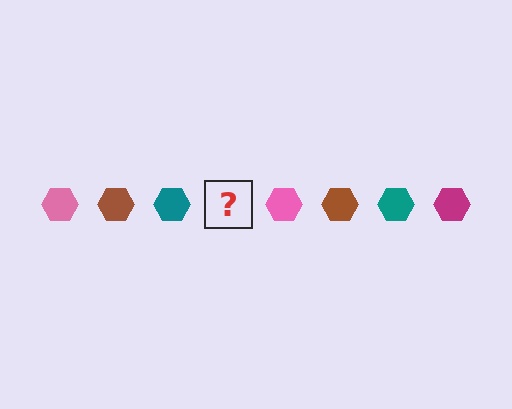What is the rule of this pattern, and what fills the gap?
The rule is that the pattern cycles through pink, brown, teal, magenta hexagons. The gap should be filled with a magenta hexagon.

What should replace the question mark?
The question mark should be replaced with a magenta hexagon.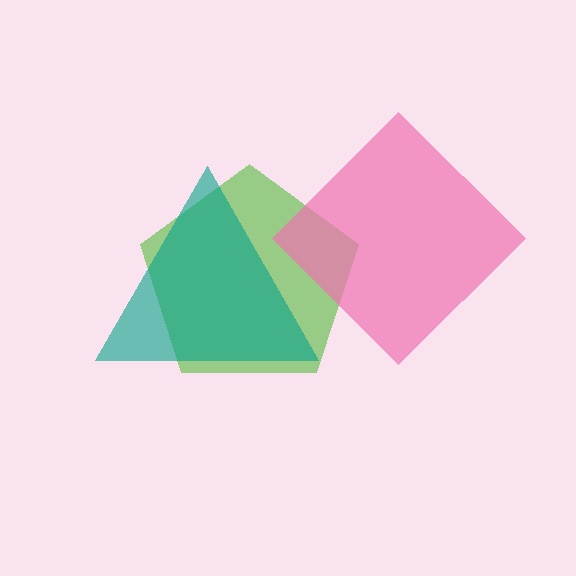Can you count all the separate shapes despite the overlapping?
Yes, there are 3 separate shapes.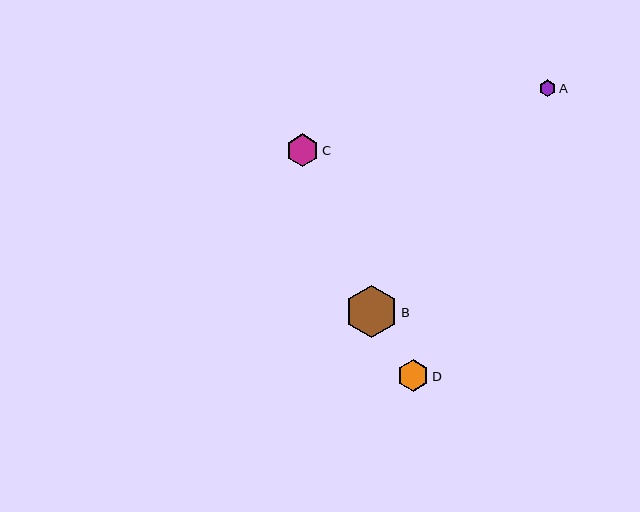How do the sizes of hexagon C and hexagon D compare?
Hexagon C and hexagon D are approximately the same size.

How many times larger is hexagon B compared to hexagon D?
Hexagon B is approximately 1.7 times the size of hexagon D.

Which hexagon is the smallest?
Hexagon A is the smallest with a size of approximately 17 pixels.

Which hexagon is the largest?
Hexagon B is the largest with a size of approximately 53 pixels.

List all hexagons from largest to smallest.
From largest to smallest: B, C, D, A.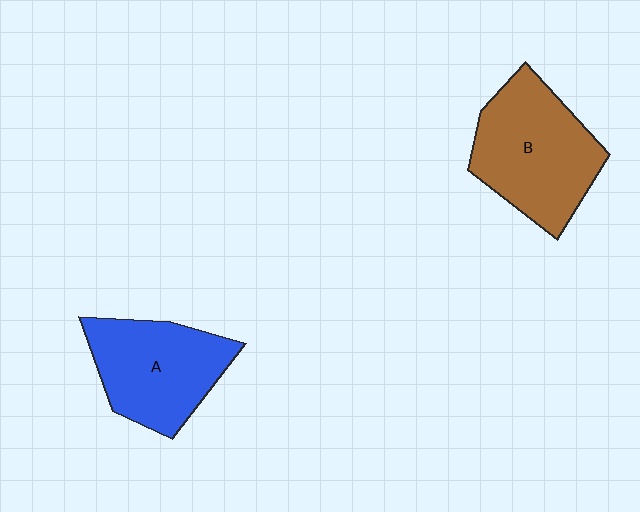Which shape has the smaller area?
Shape A (blue).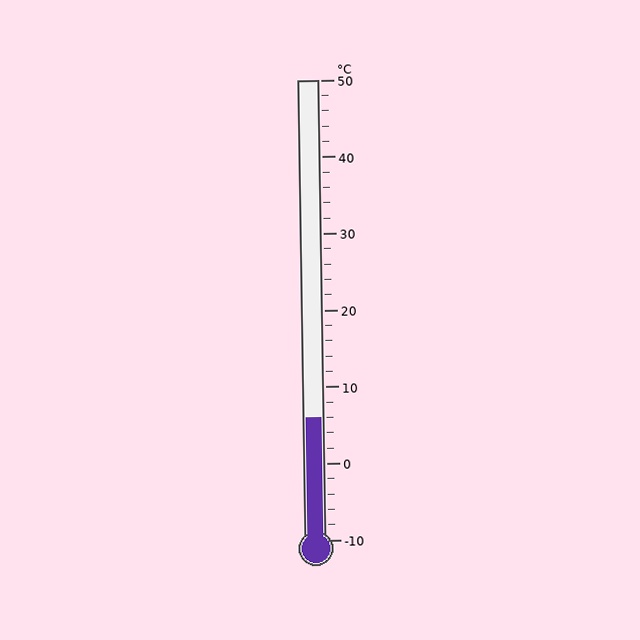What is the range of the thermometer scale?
The thermometer scale ranges from -10°C to 50°C.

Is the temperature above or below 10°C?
The temperature is below 10°C.